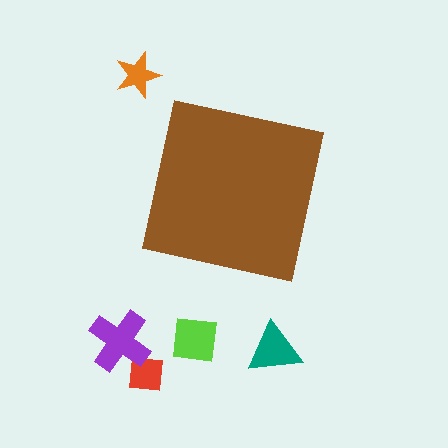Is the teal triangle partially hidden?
No, the teal triangle is fully visible.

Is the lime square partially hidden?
No, the lime square is fully visible.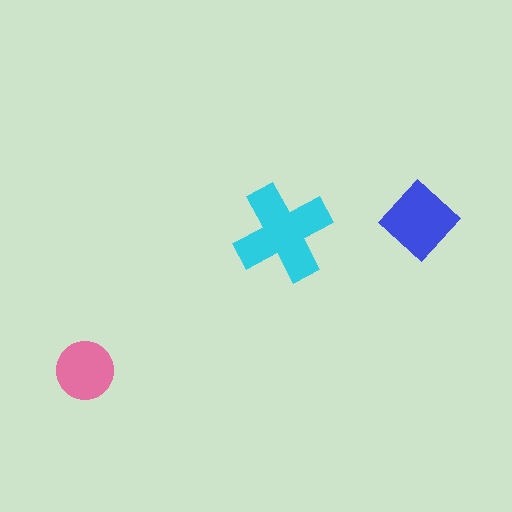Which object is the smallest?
The pink circle.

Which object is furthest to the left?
The pink circle is leftmost.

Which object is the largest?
The cyan cross.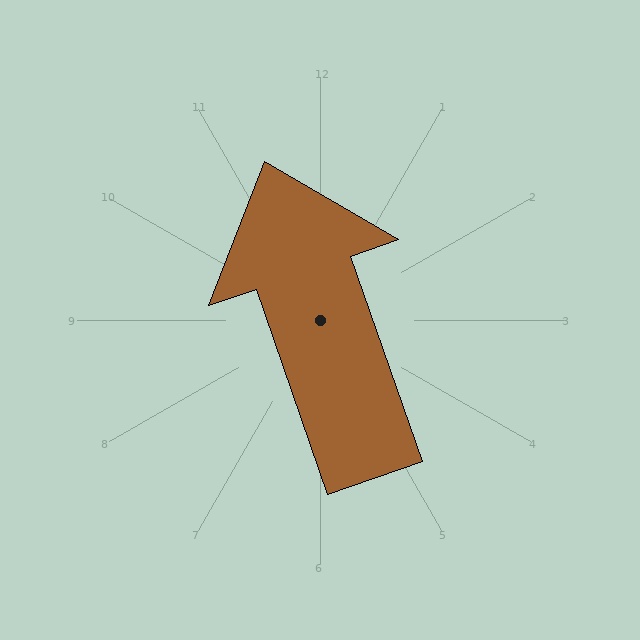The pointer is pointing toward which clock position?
Roughly 11 o'clock.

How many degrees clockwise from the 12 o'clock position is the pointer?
Approximately 341 degrees.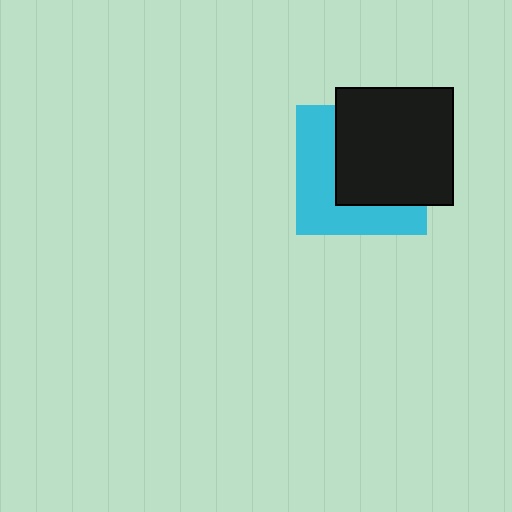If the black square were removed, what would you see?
You would see the complete cyan square.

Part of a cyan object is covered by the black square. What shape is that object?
It is a square.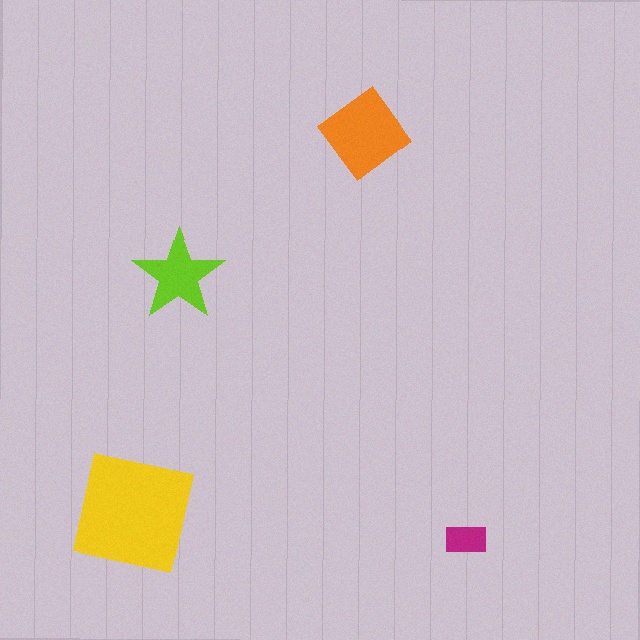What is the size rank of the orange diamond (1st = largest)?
2nd.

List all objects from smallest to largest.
The magenta rectangle, the lime star, the orange diamond, the yellow square.